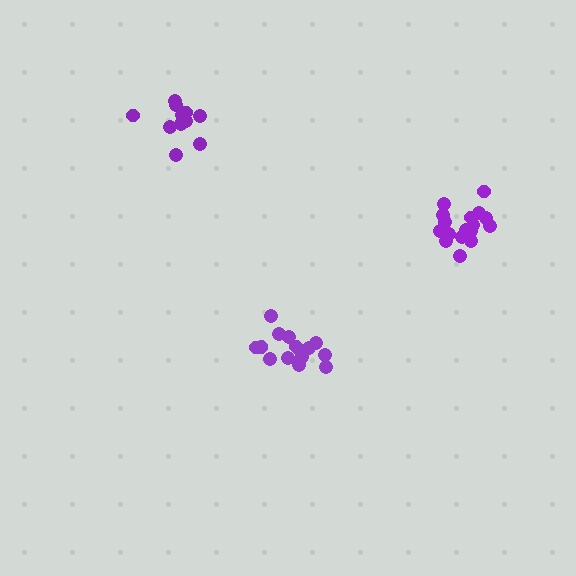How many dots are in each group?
Group 1: 11 dots, Group 2: 15 dots, Group 3: 17 dots (43 total).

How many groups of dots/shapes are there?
There are 3 groups.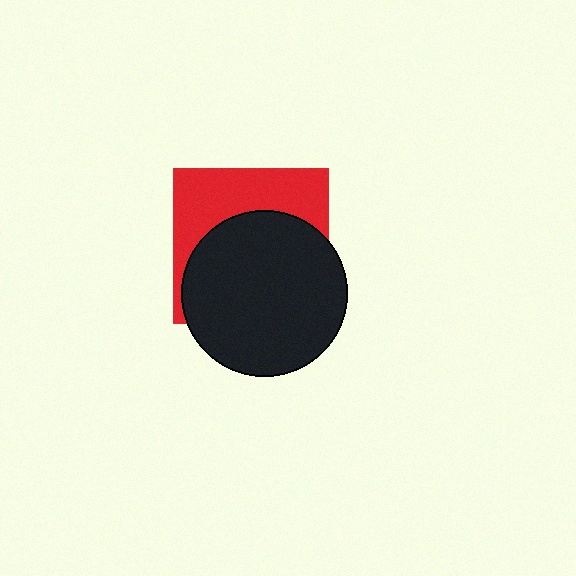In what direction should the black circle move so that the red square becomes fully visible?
The black circle should move down. That is the shortest direction to clear the overlap and leave the red square fully visible.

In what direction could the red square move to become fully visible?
The red square could move up. That would shift it out from behind the black circle entirely.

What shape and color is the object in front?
The object in front is a black circle.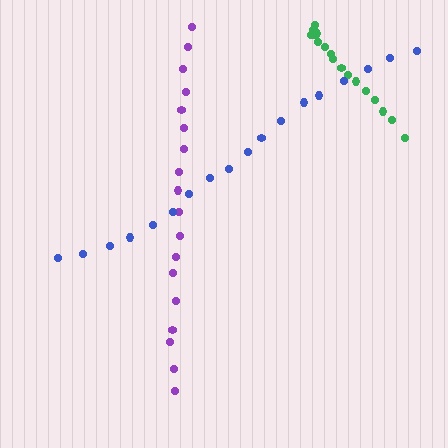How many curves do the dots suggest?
There are 3 distinct paths.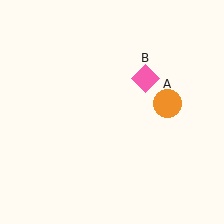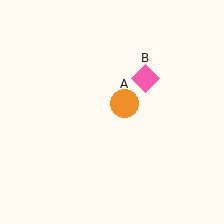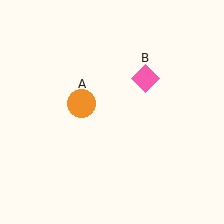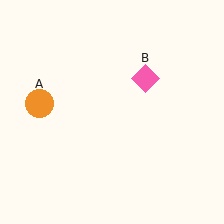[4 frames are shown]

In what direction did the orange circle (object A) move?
The orange circle (object A) moved left.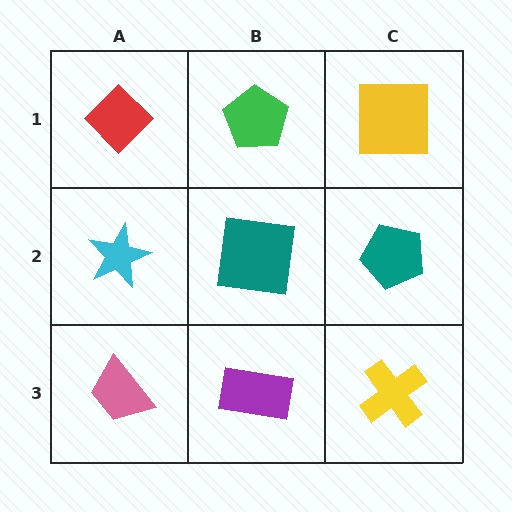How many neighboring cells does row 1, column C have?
2.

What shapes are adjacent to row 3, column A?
A cyan star (row 2, column A), a purple rectangle (row 3, column B).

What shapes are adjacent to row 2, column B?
A green pentagon (row 1, column B), a purple rectangle (row 3, column B), a cyan star (row 2, column A), a teal pentagon (row 2, column C).